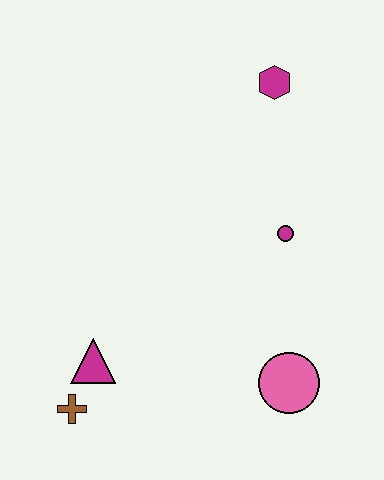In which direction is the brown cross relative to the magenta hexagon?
The brown cross is below the magenta hexagon.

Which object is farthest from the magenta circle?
The brown cross is farthest from the magenta circle.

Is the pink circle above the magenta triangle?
No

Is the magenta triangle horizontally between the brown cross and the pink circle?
Yes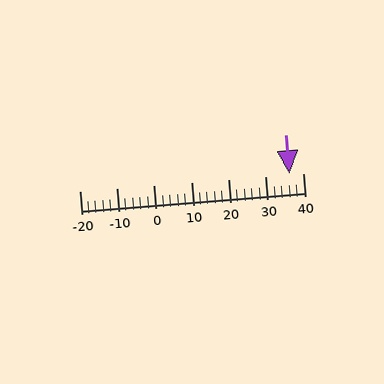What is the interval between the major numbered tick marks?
The major tick marks are spaced 10 units apart.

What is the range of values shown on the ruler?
The ruler shows values from -20 to 40.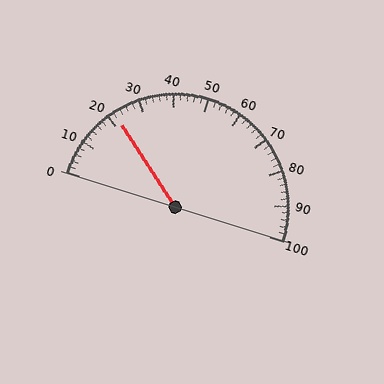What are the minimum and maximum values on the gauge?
The gauge ranges from 0 to 100.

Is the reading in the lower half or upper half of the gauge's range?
The reading is in the lower half of the range (0 to 100).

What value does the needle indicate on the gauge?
The needle indicates approximately 22.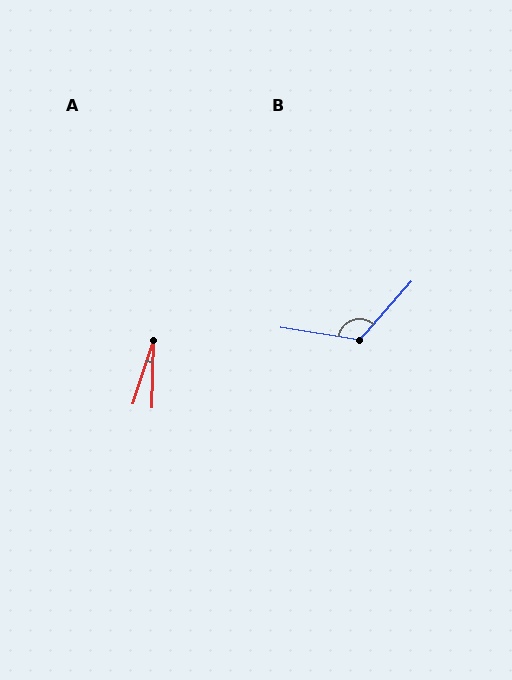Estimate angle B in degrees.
Approximately 122 degrees.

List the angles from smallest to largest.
A (17°), B (122°).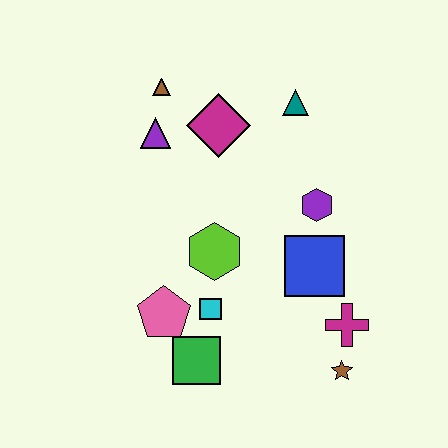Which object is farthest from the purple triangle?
The brown star is farthest from the purple triangle.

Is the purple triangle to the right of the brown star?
No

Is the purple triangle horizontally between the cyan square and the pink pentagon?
No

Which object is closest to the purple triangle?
The brown triangle is closest to the purple triangle.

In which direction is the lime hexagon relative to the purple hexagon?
The lime hexagon is to the left of the purple hexagon.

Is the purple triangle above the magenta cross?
Yes